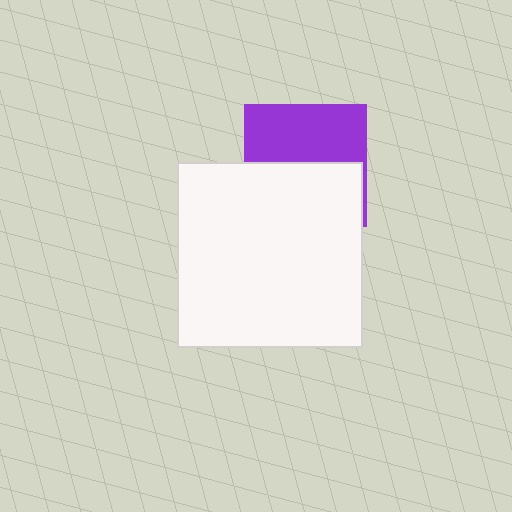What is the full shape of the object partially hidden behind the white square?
The partially hidden object is a purple square.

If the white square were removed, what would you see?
You would see the complete purple square.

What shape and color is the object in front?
The object in front is a white square.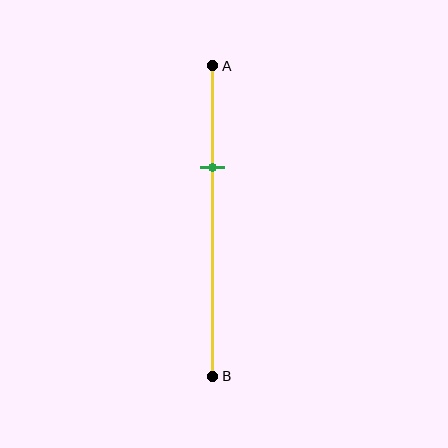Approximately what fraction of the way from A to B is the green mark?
The green mark is approximately 35% of the way from A to B.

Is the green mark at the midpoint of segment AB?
No, the mark is at about 35% from A, not at the 50% midpoint.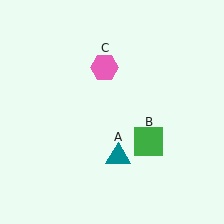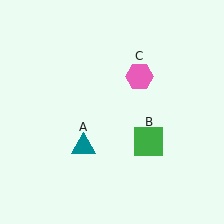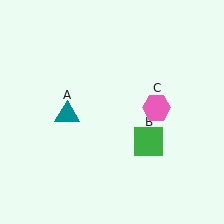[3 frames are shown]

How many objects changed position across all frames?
2 objects changed position: teal triangle (object A), pink hexagon (object C).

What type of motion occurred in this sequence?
The teal triangle (object A), pink hexagon (object C) rotated clockwise around the center of the scene.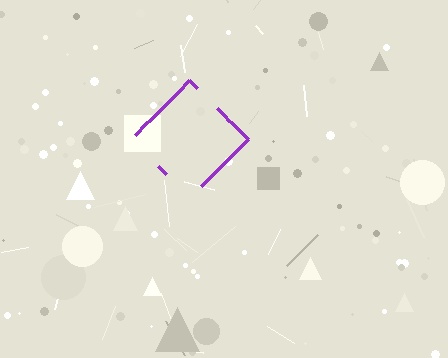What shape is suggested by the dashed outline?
The dashed outline suggests a diamond.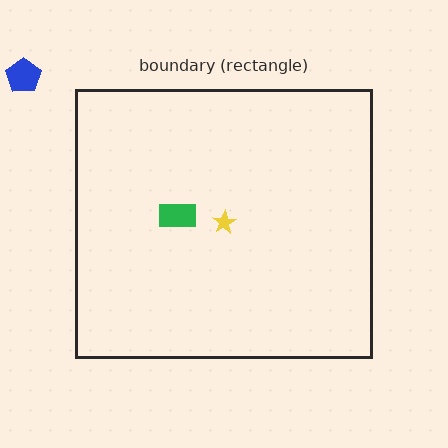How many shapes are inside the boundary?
2 inside, 1 outside.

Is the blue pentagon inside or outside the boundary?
Outside.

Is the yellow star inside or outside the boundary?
Inside.